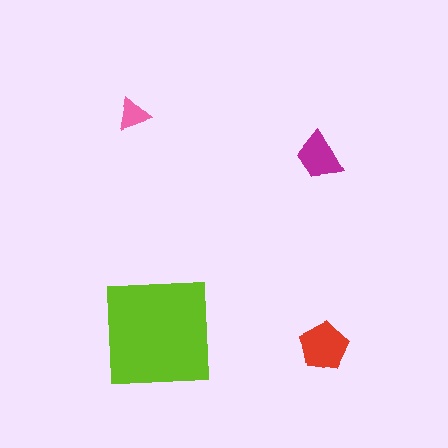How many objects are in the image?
There are 4 objects in the image.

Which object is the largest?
The lime square.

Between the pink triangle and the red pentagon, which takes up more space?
The red pentagon.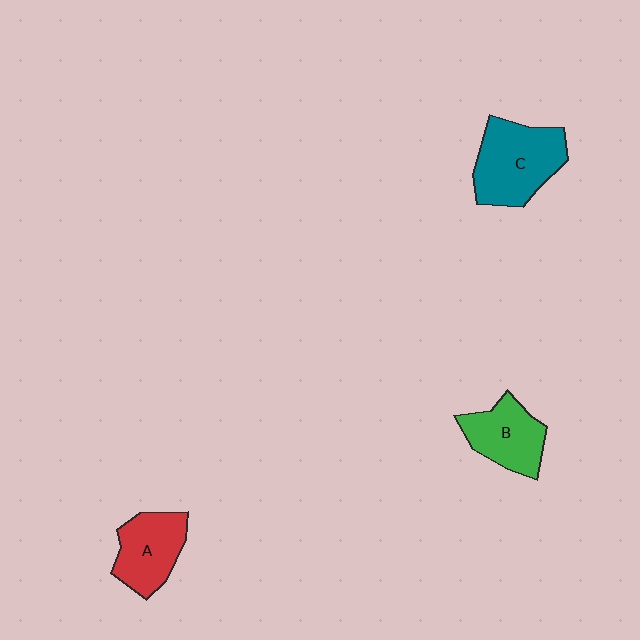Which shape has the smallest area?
Shape B (green).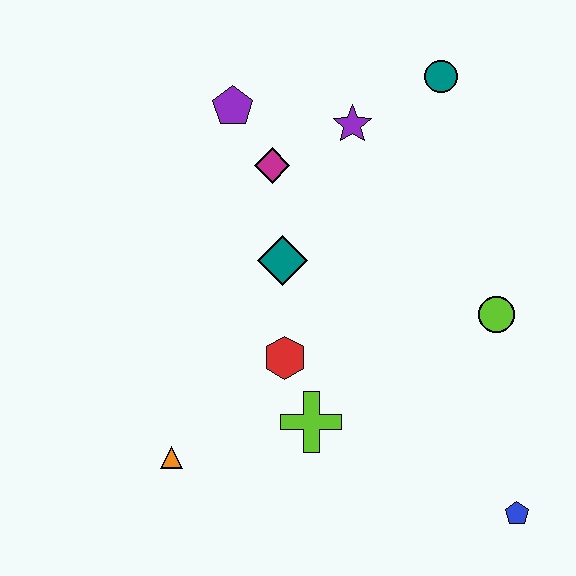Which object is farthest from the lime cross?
The teal circle is farthest from the lime cross.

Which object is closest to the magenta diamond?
The purple pentagon is closest to the magenta diamond.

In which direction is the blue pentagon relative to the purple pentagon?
The blue pentagon is below the purple pentagon.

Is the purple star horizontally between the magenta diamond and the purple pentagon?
No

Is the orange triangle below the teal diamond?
Yes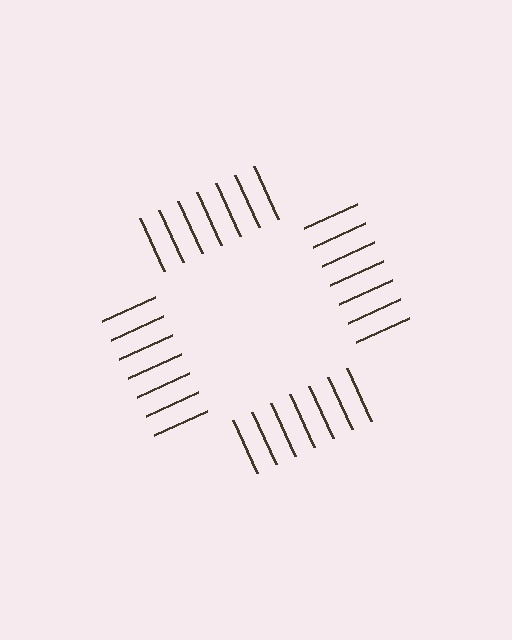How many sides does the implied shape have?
4 sides — the line-ends trace a square.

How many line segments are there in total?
28 — 7 along each of the 4 edges.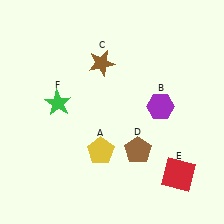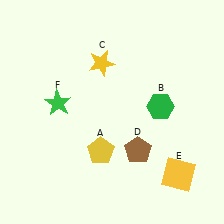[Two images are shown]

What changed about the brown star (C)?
In Image 1, C is brown. In Image 2, it changed to yellow.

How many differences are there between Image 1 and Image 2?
There are 3 differences between the two images.